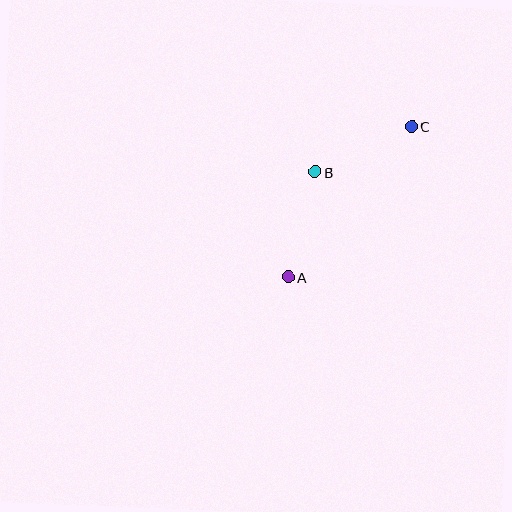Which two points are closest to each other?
Points B and C are closest to each other.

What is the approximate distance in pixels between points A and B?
The distance between A and B is approximately 109 pixels.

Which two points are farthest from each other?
Points A and C are farthest from each other.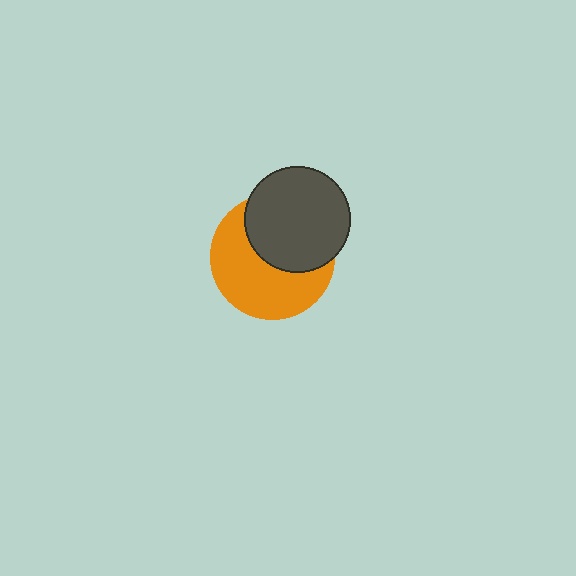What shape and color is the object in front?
The object in front is a dark gray circle.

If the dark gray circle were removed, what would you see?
You would see the complete orange circle.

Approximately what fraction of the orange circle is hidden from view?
Roughly 44% of the orange circle is hidden behind the dark gray circle.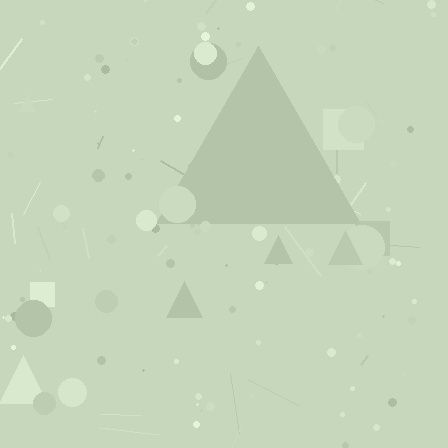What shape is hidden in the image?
A triangle is hidden in the image.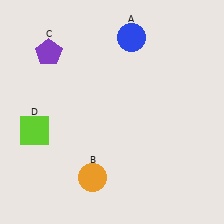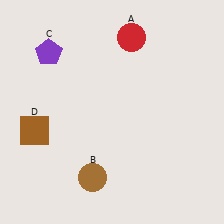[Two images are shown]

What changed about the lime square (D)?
In Image 1, D is lime. In Image 2, it changed to brown.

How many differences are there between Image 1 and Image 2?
There are 3 differences between the two images.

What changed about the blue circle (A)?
In Image 1, A is blue. In Image 2, it changed to red.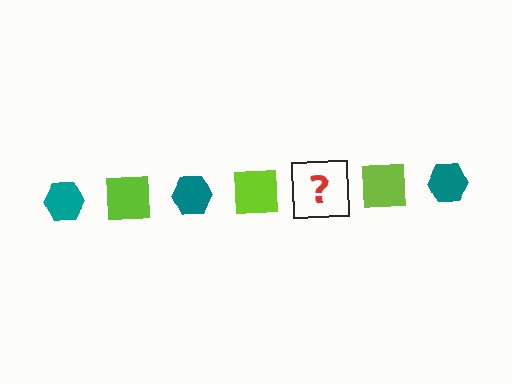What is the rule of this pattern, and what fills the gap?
The rule is that the pattern alternates between teal hexagon and lime square. The gap should be filled with a teal hexagon.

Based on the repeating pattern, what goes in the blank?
The blank should be a teal hexagon.